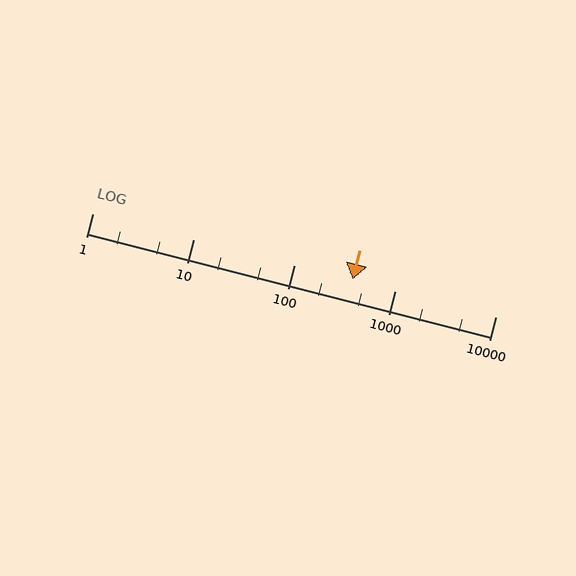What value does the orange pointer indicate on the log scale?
The pointer indicates approximately 380.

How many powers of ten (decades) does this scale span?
The scale spans 4 decades, from 1 to 10000.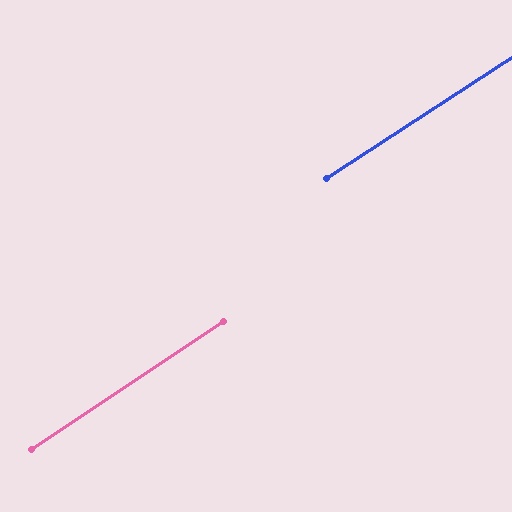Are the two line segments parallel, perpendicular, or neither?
Parallel — their directions differ by only 0.7°.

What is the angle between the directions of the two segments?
Approximately 1 degree.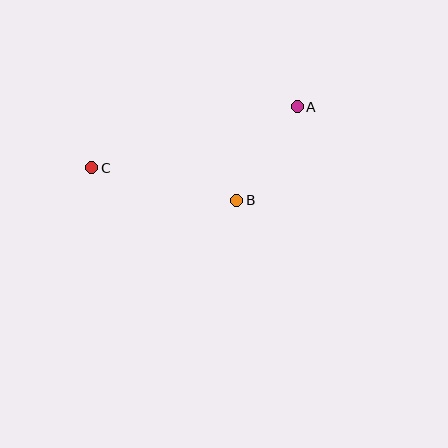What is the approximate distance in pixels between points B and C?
The distance between B and C is approximately 149 pixels.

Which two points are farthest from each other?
Points A and C are farthest from each other.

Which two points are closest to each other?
Points A and B are closest to each other.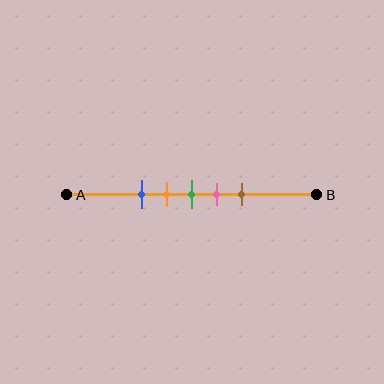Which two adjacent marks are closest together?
The orange and green marks are the closest adjacent pair.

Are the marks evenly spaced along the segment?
Yes, the marks are approximately evenly spaced.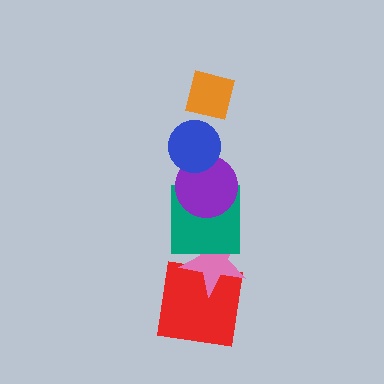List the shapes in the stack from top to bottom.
From top to bottom: the orange square, the blue circle, the purple circle, the teal square, the pink star, the red square.